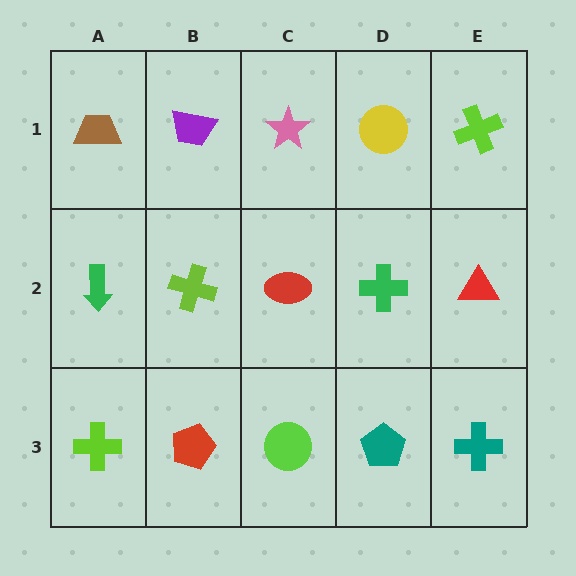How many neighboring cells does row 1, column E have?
2.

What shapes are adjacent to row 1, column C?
A red ellipse (row 2, column C), a purple trapezoid (row 1, column B), a yellow circle (row 1, column D).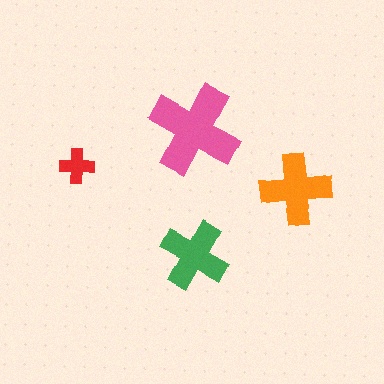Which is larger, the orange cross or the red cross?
The orange one.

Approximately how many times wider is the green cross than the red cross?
About 2 times wider.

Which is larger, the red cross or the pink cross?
The pink one.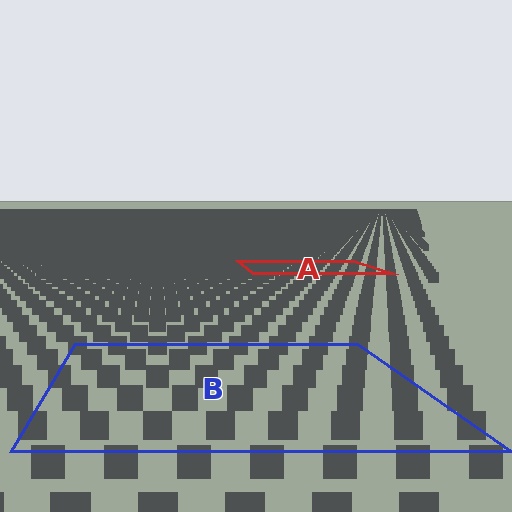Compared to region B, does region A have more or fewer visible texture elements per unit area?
Region A has more texture elements per unit area — they are packed more densely because it is farther away.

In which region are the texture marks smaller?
The texture marks are smaller in region A, because it is farther away.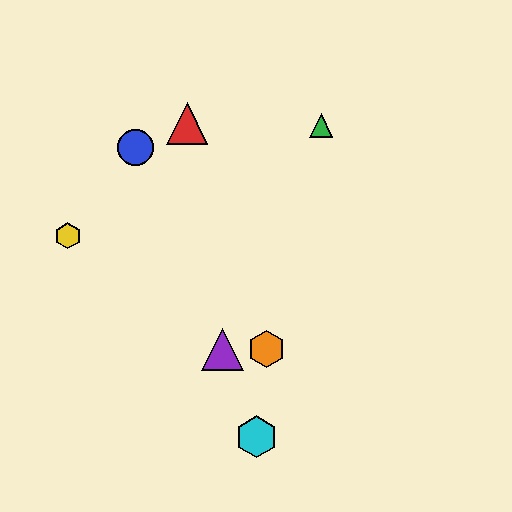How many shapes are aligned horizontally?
2 shapes (the purple triangle, the orange hexagon) are aligned horizontally.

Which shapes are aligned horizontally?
The purple triangle, the orange hexagon are aligned horizontally.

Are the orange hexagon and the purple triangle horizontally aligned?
Yes, both are at y≈349.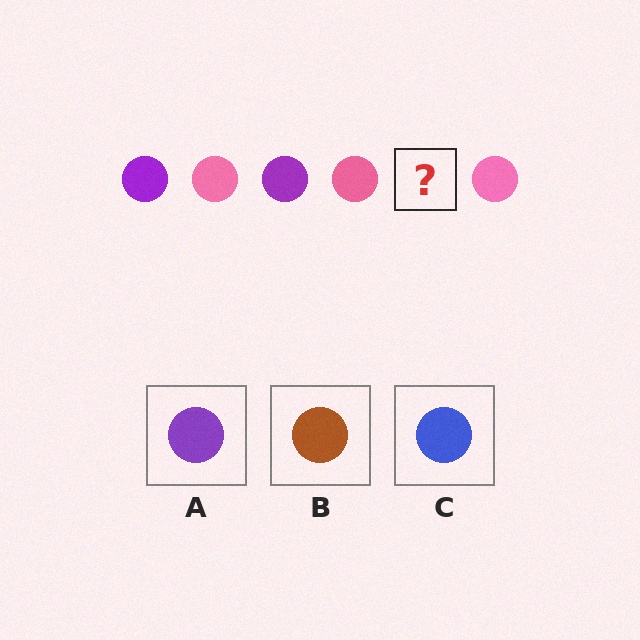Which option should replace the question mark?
Option A.